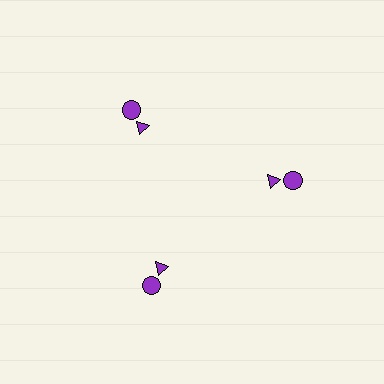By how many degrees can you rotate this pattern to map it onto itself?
The pattern maps onto itself every 120 degrees of rotation.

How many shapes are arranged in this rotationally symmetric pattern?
There are 6 shapes, arranged in 3 groups of 2.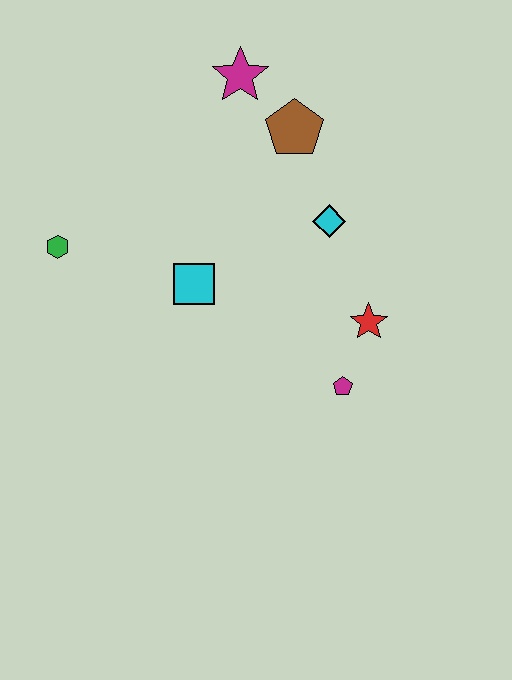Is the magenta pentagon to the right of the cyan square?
Yes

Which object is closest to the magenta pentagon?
The red star is closest to the magenta pentagon.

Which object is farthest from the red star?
The green hexagon is farthest from the red star.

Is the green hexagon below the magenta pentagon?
No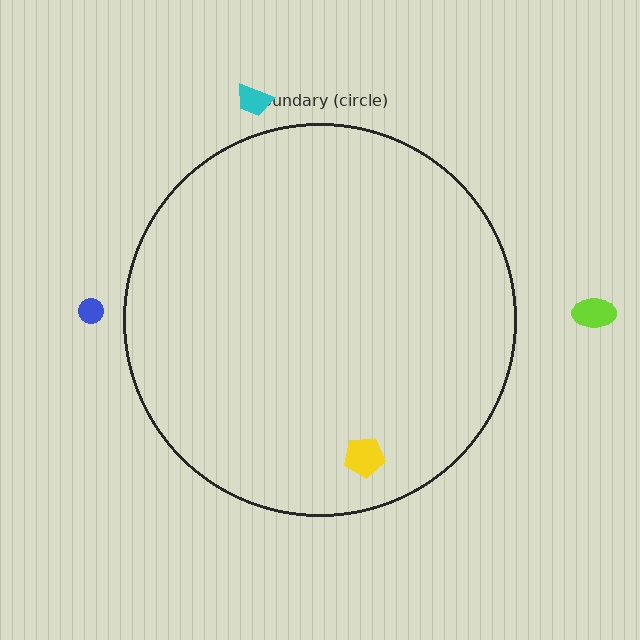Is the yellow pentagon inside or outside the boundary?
Inside.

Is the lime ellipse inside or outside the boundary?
Outside.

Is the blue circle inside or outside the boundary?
Outside.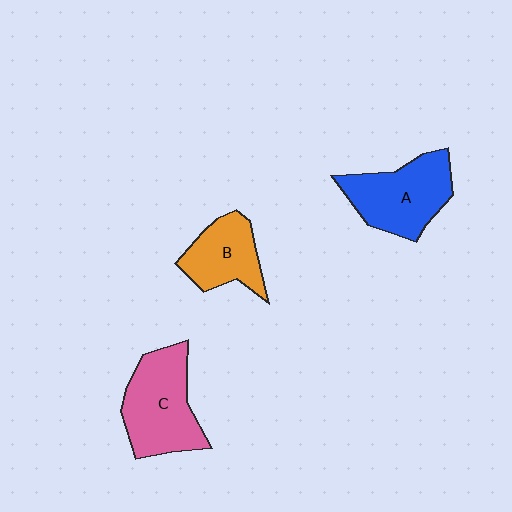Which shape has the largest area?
Shape C (pink).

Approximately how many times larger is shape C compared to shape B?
Approximately 1.5 times.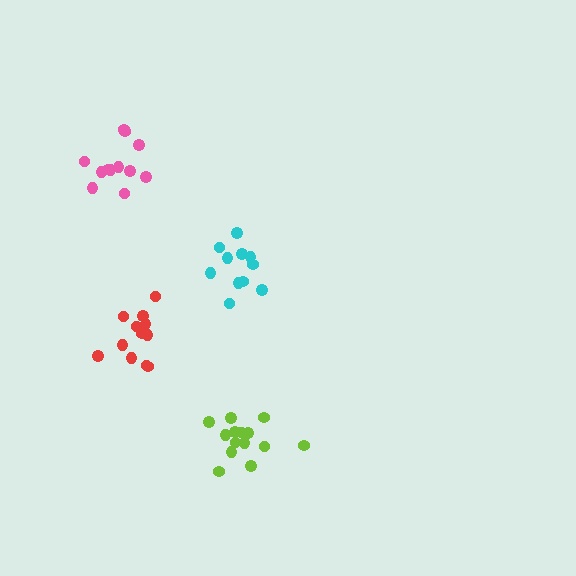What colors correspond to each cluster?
The clusters are colored: pink, lime, red, cyan.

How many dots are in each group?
Group 1: 12 dots, Group 2: 14 dots, Group 3: 12 dots, Group 4: 11 dots (49 total).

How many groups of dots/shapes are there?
There are 4 groups.